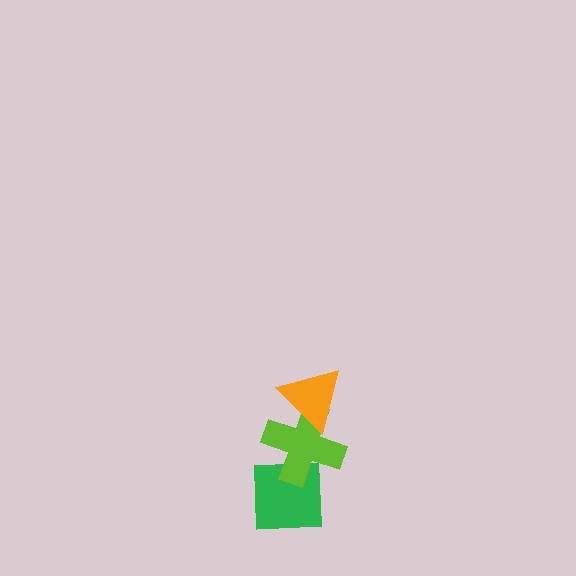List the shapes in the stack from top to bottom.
From top to bottom: the orange triangle, the lime cross, the green square.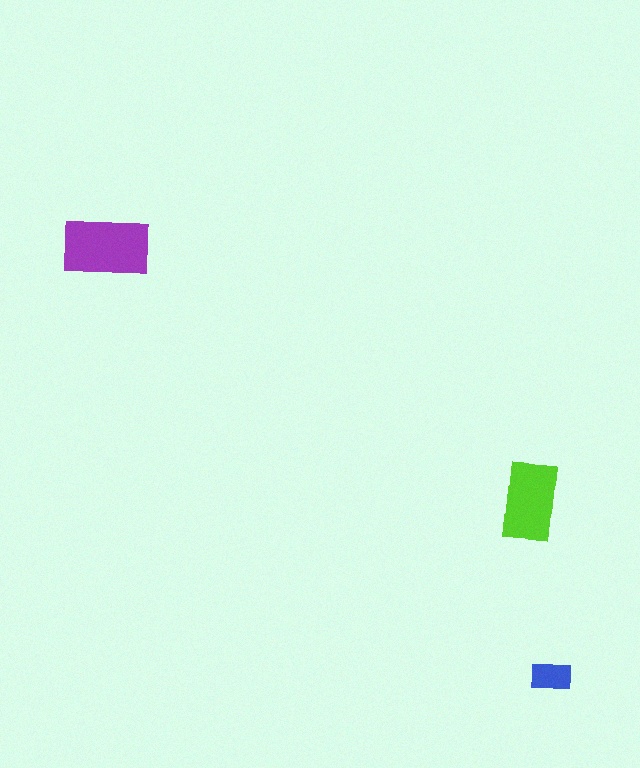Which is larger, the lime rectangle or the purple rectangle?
The purple one.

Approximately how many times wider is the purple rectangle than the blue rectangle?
About 2 times wider.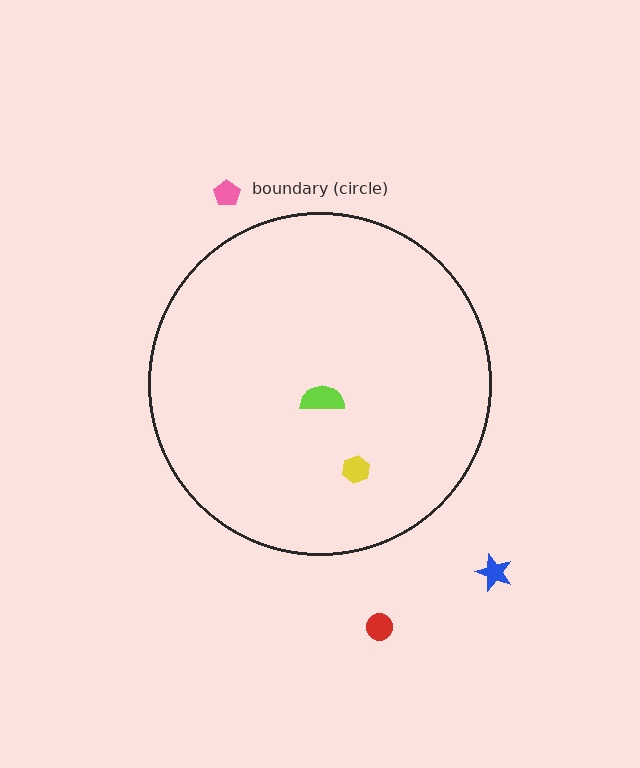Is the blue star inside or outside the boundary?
Outside.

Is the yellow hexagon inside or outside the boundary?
Inside.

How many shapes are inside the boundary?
2 inside, 3 outside.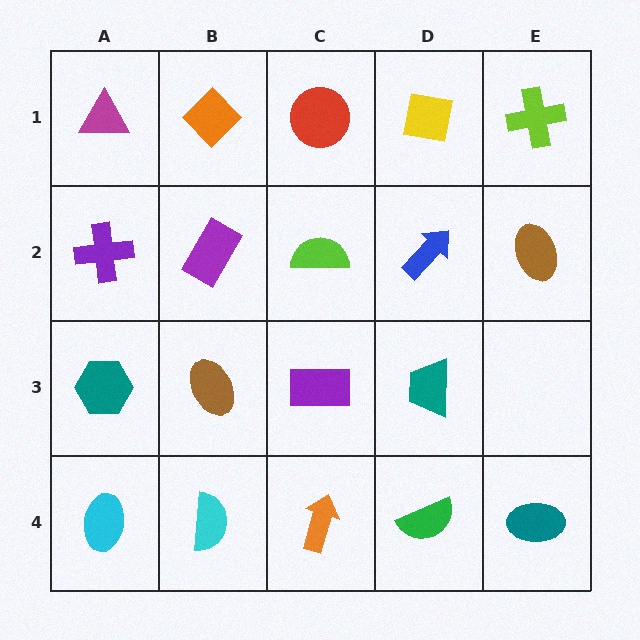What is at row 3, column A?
A teal hexagon.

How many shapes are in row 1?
5 shapes.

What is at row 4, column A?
A cyan ellipse.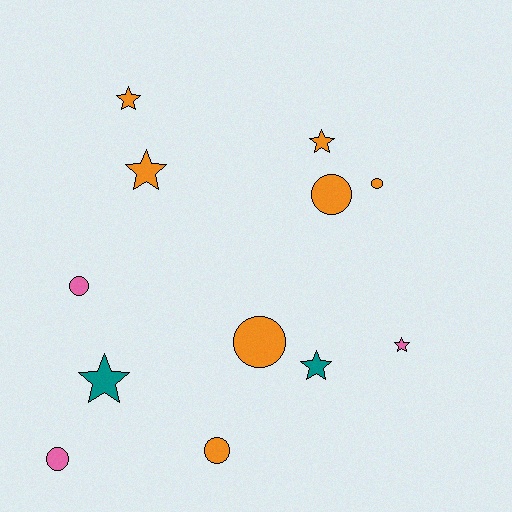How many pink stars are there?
There is 1 pink star.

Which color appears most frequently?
Orange, with 7 objects.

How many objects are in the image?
There are 12 objects.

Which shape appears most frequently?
Star, with 6 objects.